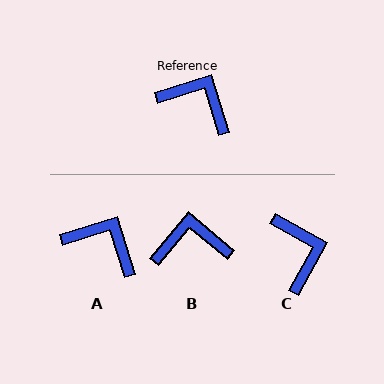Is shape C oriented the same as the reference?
No, it is off by about 47 degrees.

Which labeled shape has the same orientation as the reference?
A.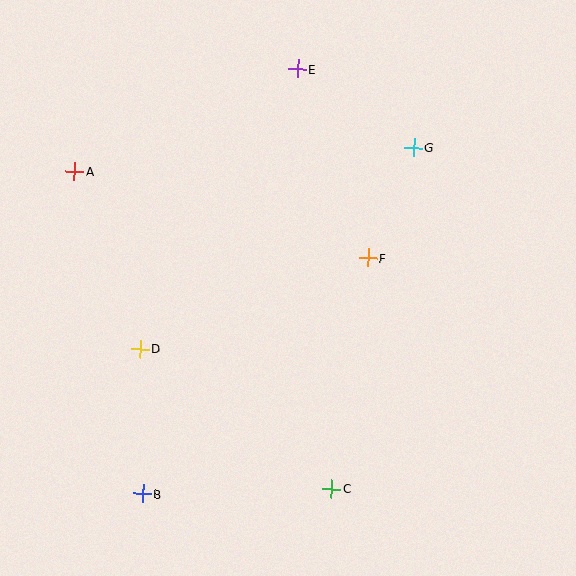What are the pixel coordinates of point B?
Point B is at (142, 494).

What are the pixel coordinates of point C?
Point C is at (331, 489).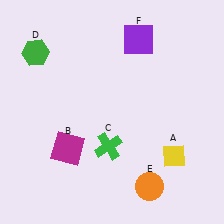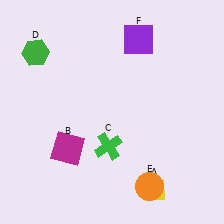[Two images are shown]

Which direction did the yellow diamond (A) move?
The yellow diamond (A) moved down.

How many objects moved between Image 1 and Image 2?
1 object moved between the two images.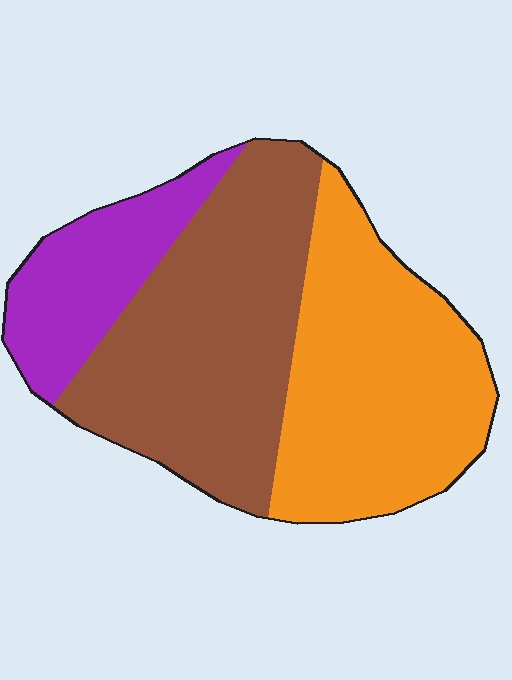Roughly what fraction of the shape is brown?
Brown covers 43% of the shape.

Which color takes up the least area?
Purple, at roughly 20%.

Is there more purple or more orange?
Orange.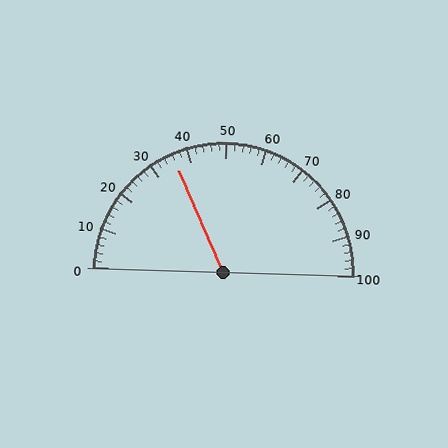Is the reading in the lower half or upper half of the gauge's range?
The reading is in the lower half of the range (0 to 100).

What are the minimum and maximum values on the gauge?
The gauge ranges from 0 to 100.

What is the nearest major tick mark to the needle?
The nearest major tick mark is 40.